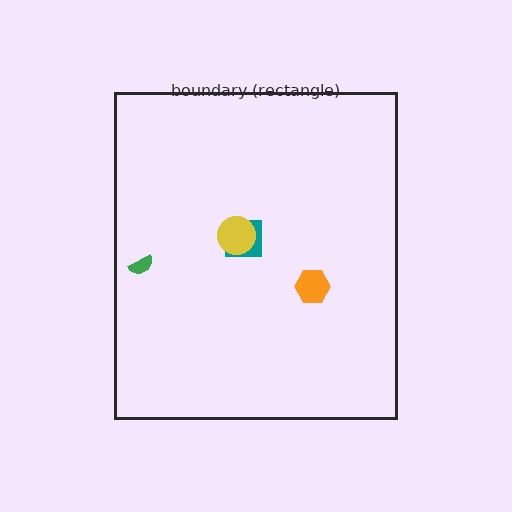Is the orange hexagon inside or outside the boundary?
Inside.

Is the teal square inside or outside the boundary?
Inside.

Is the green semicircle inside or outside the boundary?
Inside.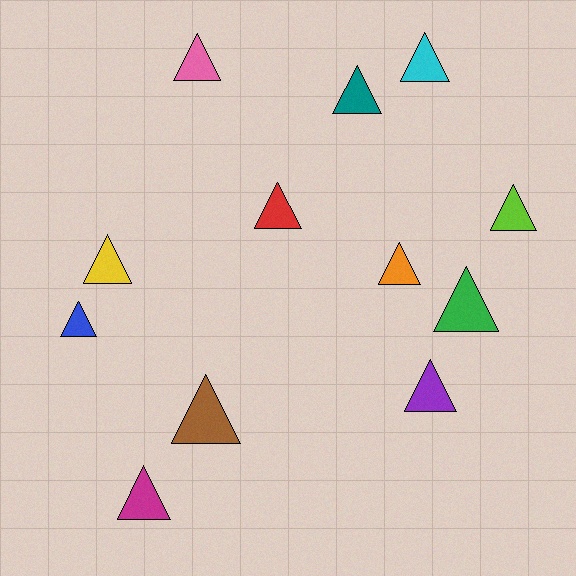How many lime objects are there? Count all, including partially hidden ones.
There is 1 lime object.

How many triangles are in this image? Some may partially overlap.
There are 12 triangles.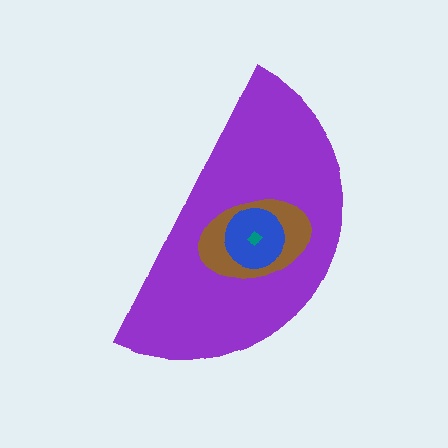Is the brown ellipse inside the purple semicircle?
Yes.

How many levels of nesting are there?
4.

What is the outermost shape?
The purple semicircle.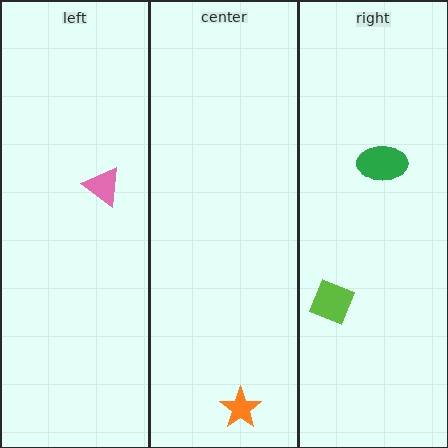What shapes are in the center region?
The orange star.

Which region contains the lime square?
The right region.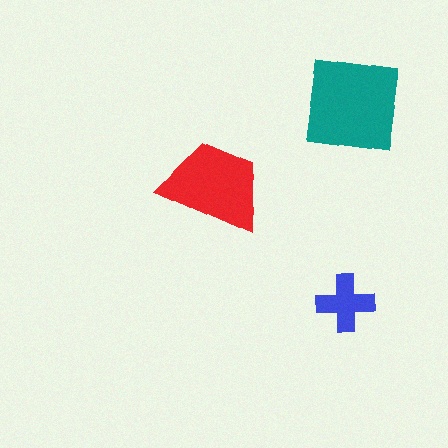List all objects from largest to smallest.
The teal square, the red trapezoid, the blue cross.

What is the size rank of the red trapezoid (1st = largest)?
2nd.